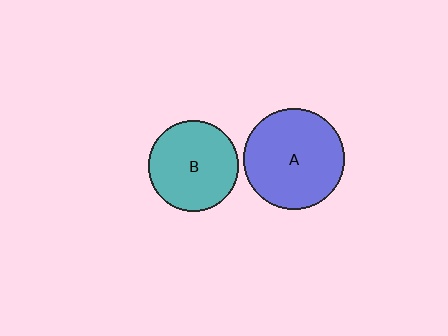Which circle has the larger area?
Circle A (blue).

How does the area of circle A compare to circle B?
Approximately 1.3 times.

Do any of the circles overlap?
No, none of the circles overlap.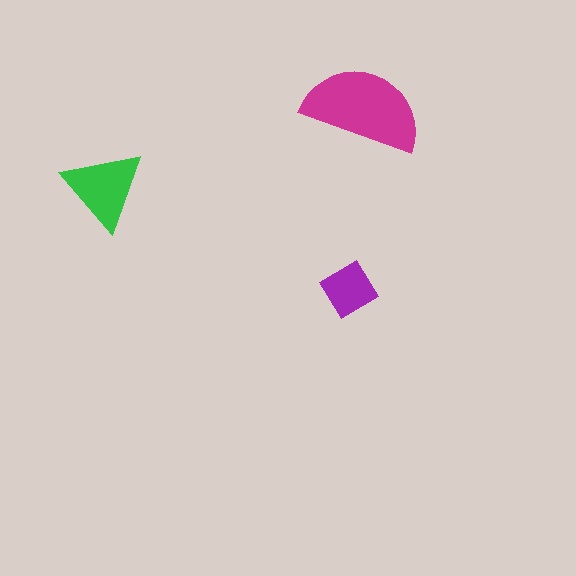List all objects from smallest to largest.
The purple diamond, the green triangle, the magenta semicircle.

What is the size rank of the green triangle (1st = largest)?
2nd.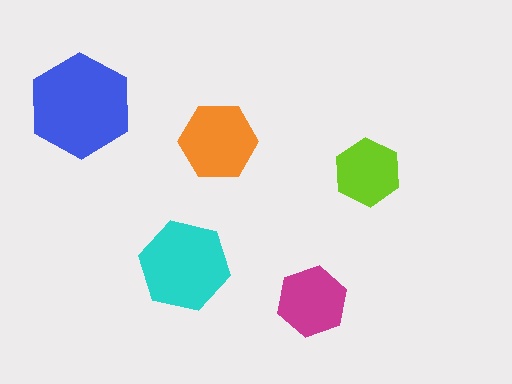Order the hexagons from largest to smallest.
the blue one, the cyan one, the orange one, the magenta one, the lime one.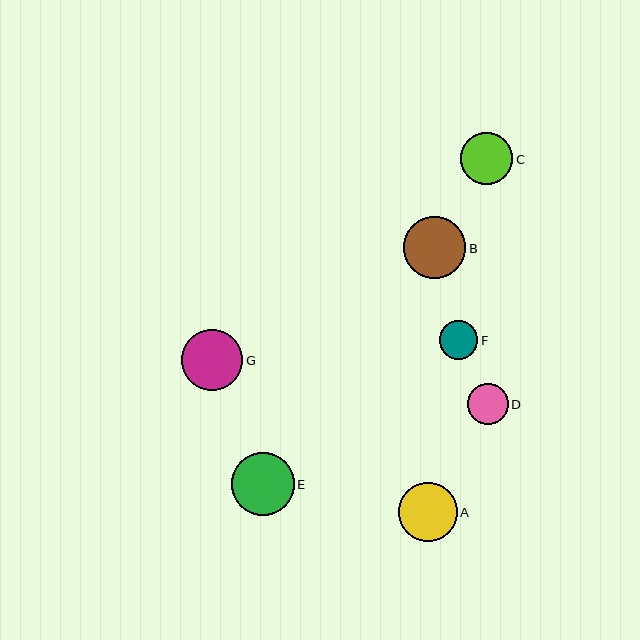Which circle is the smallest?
Circle F is the smallest with a size of approximately 38 pixels.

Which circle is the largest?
Circle E is the largest with a size of approximately 63 pixels.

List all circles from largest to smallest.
From largest to smallest: E, B, G, A, C, D, F.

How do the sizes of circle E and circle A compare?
Circle E and circle A are approximately the same size.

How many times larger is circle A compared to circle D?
Circle A is approximately 1.4 times the size of circle D.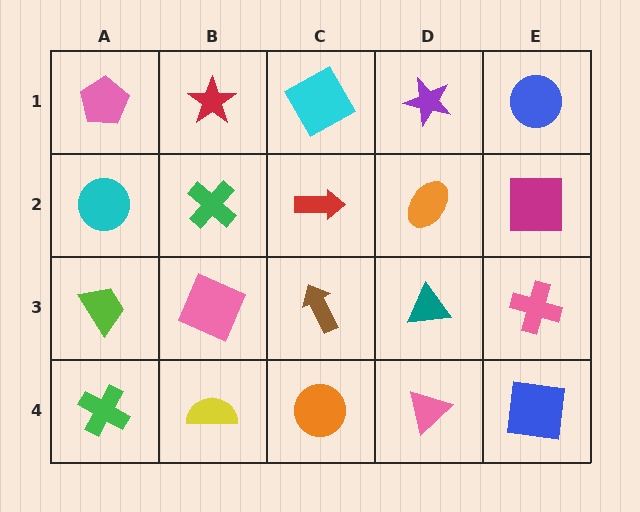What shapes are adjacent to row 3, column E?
A magenta square (row 2, column E), a blue square (row 4, column E), a teal triangle (row 3, column D).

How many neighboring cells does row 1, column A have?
2.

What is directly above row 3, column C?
A red arrow.